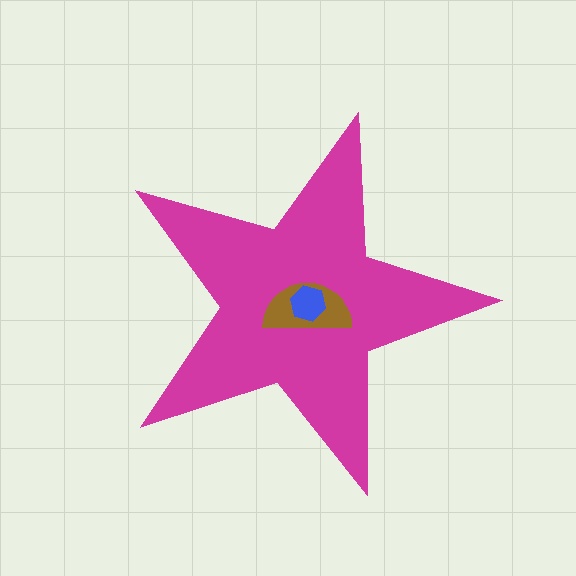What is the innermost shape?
The blue hexagon.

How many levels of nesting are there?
3.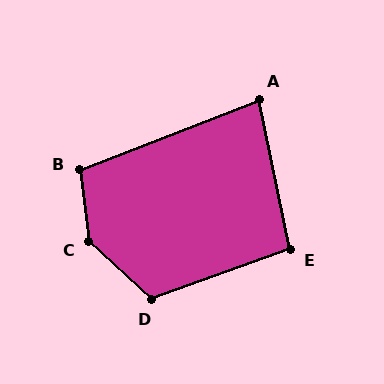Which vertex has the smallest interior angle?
A, at approximately 81 degrees.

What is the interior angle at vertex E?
Approximately 98 degrees (obtuse).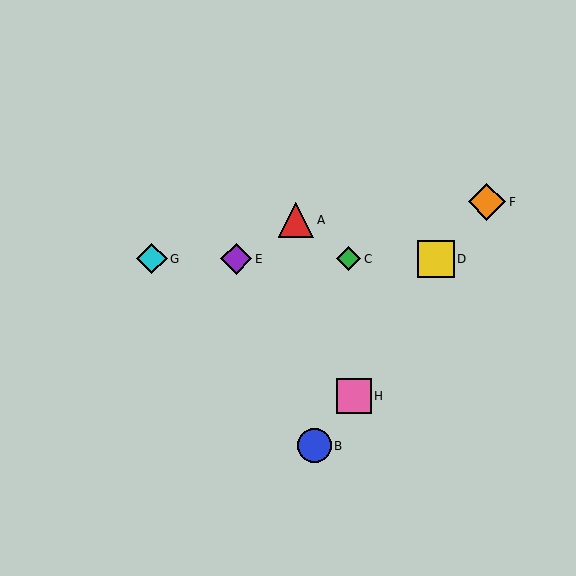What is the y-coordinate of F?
Object F is at y≈202.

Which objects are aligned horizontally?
Objects C, D, E, G are aligned horizontally.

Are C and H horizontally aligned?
No, C is at y≈259 and H is at y≈396.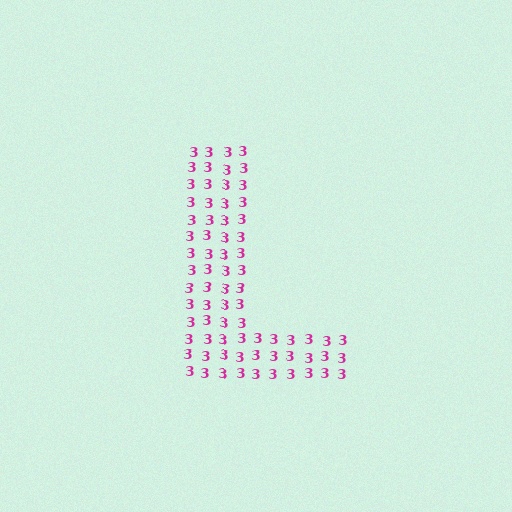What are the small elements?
The small elements are digit 3's.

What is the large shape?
The large shape is the letter L.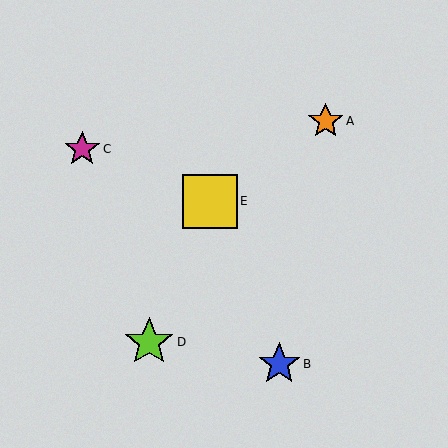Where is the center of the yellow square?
The center of the yellow square is at (210, 202).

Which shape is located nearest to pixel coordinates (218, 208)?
The yellow square (labeled E) at (210, 202) is nearest to that location.